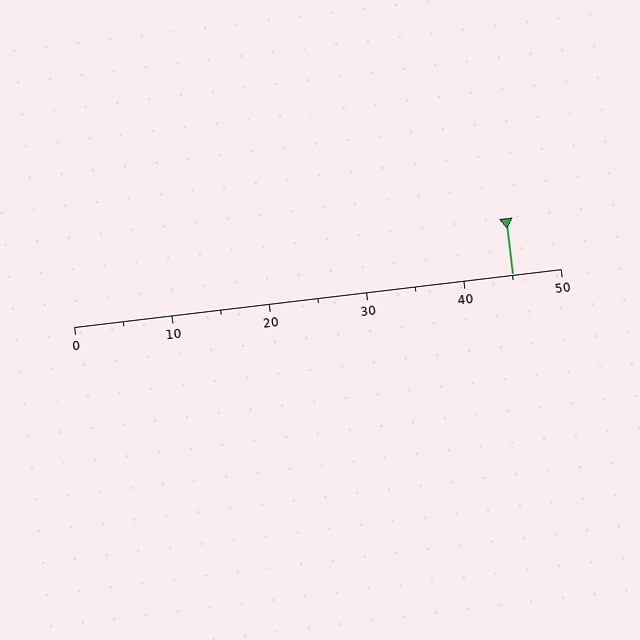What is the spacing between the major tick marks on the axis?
The major ticks are spaced 10 apart.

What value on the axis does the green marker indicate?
The marker indicates approximately 45.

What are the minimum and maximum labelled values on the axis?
The axis runs from 0 to 50.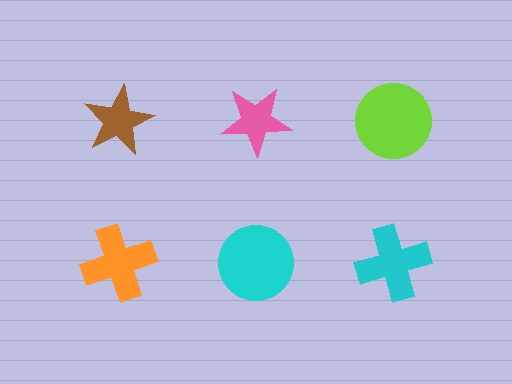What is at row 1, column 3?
A lime circle.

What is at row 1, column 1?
A brown star.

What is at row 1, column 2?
A pink star.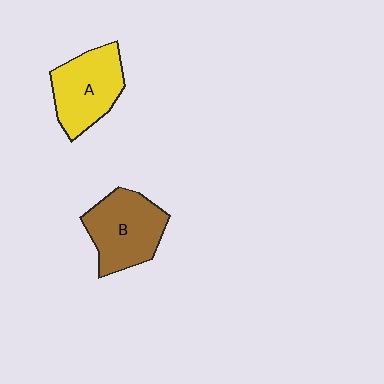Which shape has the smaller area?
Shape A (yellow).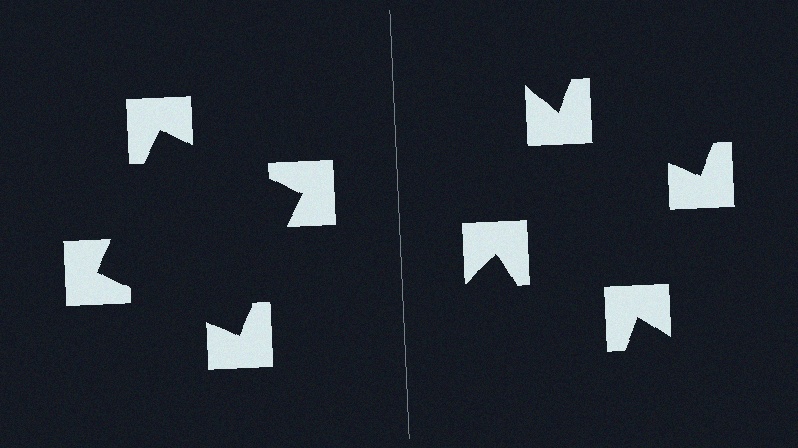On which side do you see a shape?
An illusory square appears on the left side. On the right side the wedge cuts are rotated, so no coherent shape forms.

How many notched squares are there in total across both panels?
8 — 4 on each side.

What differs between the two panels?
The notched squares are positioned identically on both sides; only the wedge orientations differ. On the left they align to a square; on the right they are misaligned.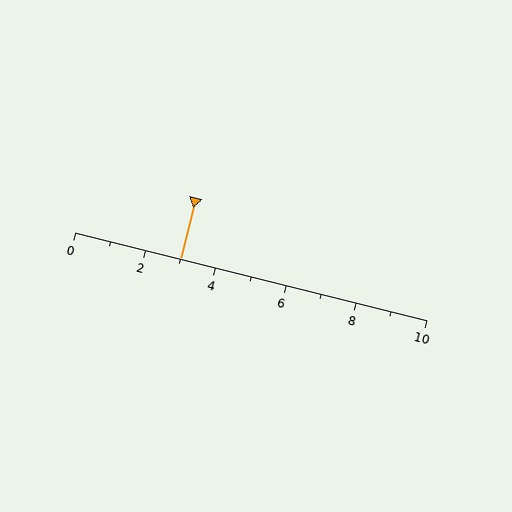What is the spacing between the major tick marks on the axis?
The major ticks are spaced 2 apart.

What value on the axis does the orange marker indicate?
The marker indicates approximately 3.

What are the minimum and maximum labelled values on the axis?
The axis runs from 0 to 10.